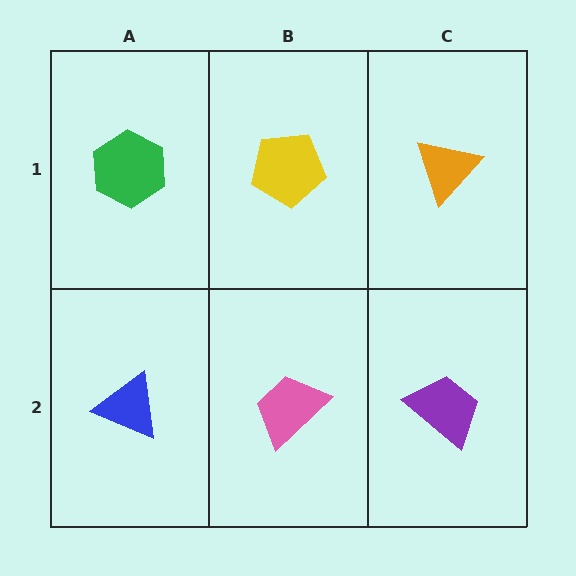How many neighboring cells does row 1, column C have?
2.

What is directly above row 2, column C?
An orange triangle.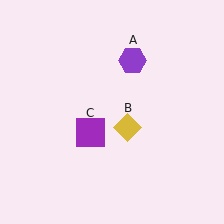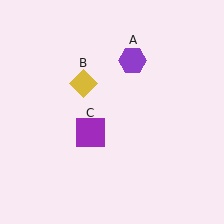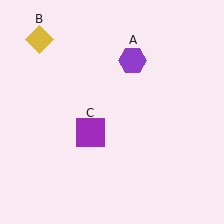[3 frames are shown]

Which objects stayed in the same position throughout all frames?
Purple hexagon (object A) and purple square (object C) remained stationary.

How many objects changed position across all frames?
1 object changed position: yellow diamond (object B).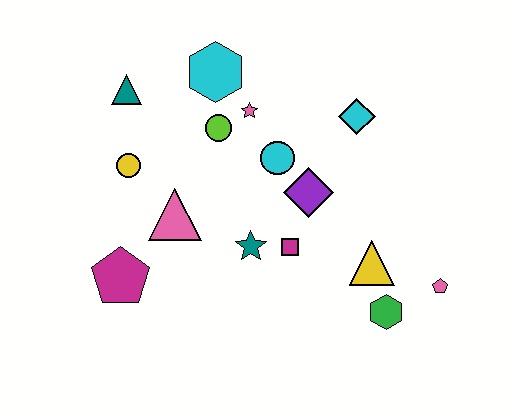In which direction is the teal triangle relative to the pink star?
The teal triangle is to the left of the pink star.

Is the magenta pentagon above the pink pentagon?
Yes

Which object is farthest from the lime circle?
The pink pentagon is farthest from the lime circle.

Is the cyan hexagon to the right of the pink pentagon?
No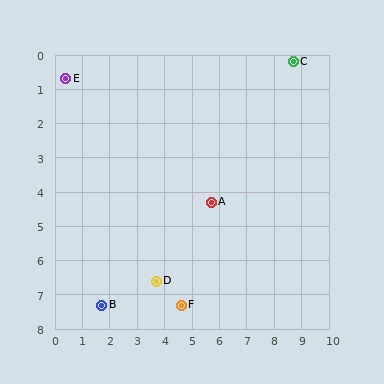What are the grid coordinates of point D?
Point D is at approximately (3.7, 6.6).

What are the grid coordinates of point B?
Point B is at approximately (1.7, 7.3).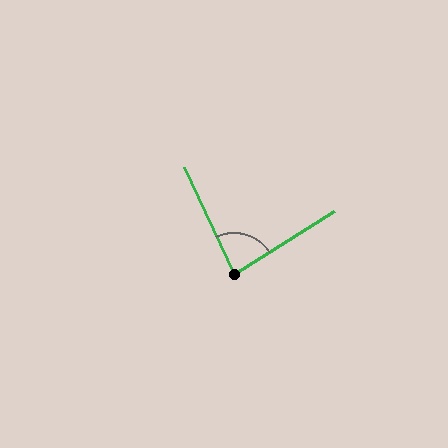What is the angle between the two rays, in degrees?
Approximately 83 degrees.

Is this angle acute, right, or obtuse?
It is acute.